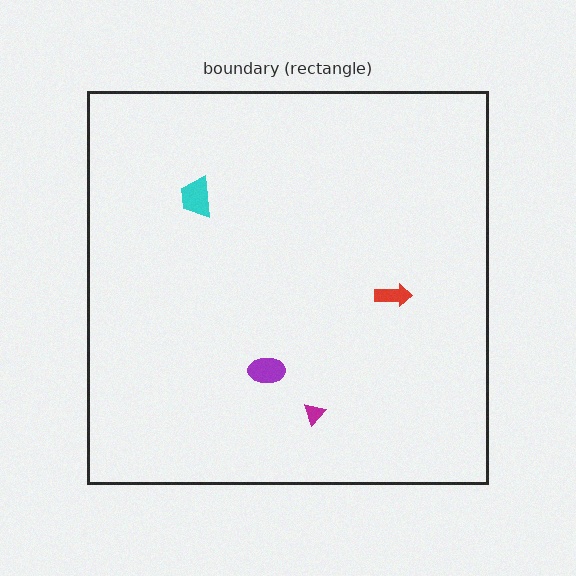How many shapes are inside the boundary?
4 inside, 0 outside.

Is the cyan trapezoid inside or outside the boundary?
Inside.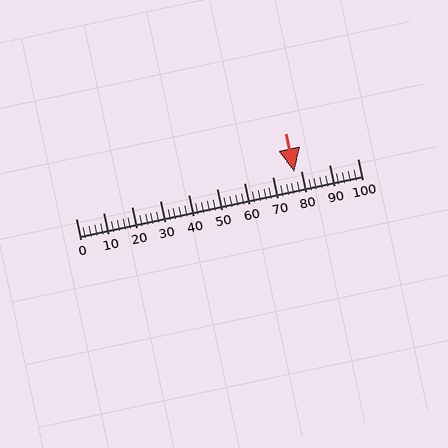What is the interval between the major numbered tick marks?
The major tick marks are spaced 10 units apart.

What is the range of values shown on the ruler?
The ruler shows values from 0 to 100.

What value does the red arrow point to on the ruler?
The red arrow points to approximately 78.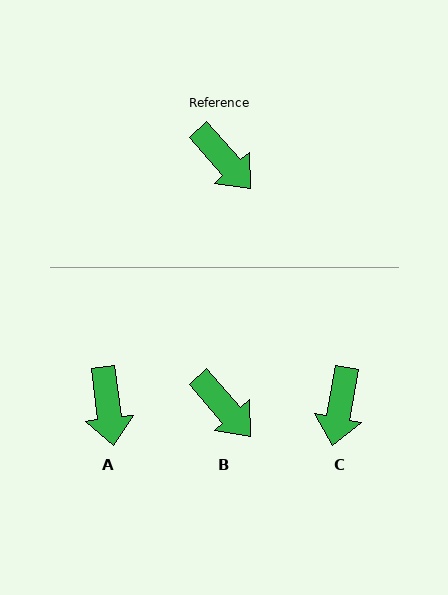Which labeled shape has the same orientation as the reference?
B.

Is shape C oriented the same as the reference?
No, it is off by about 52 degrees.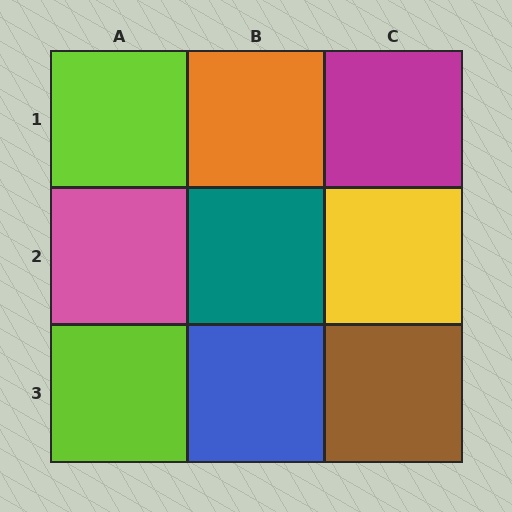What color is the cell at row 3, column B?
Blue.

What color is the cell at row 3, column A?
Lime.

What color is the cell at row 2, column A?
Pink.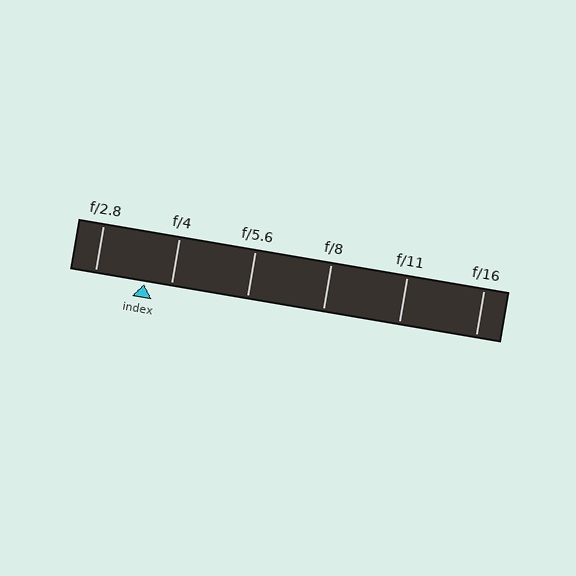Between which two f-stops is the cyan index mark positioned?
The index mark is between f/2.8 and f/4.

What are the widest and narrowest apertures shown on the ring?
The widest aperture shown is f/2.8 and the narrowest is f/16.